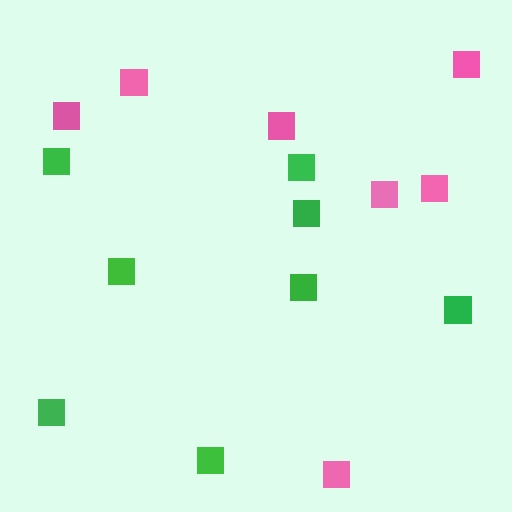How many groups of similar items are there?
There are 2 groups: one group of green squares (8) and one group of pink squares (7).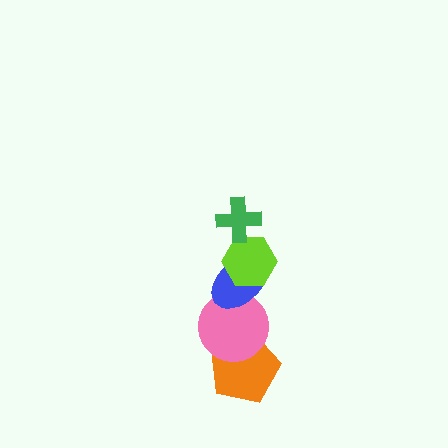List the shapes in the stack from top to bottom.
From top to bottom: the green cross, the lime hexagon, the blue ellipse, the pink circle, the orange pentagon.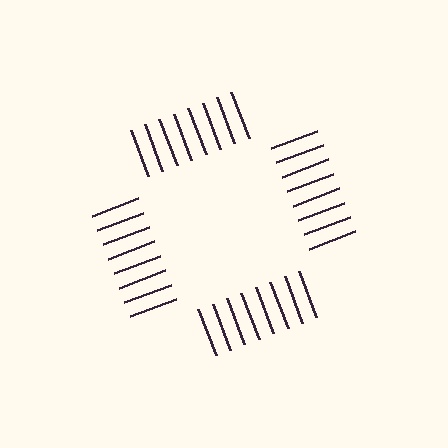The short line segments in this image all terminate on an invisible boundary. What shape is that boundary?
An illusory square — the line segments terminate on its edges but no continuous stroke is drawn.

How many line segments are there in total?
32 — 8 along each of the 4 edges.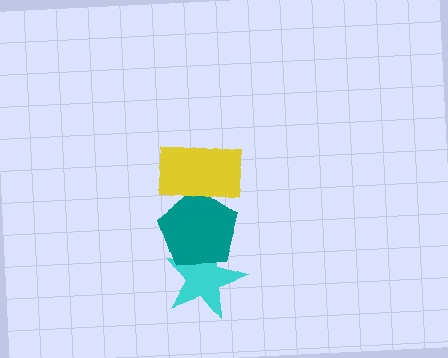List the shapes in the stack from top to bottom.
From top to bottom: the yellow rectangle, the teal pentagon, the cyan star.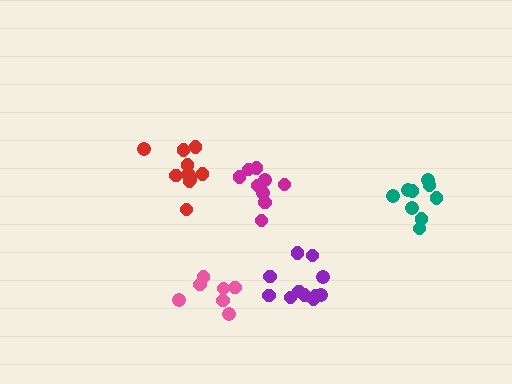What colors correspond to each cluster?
The clusters are colored: red, purple, magenta, teal, pink.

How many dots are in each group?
Group 1: 11 dots, Group 2: 11 dots, Group 3: 9 dots, Group 4: 9 dots, Group 5: 7 dots (47 total).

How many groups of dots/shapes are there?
There are 5 groups.